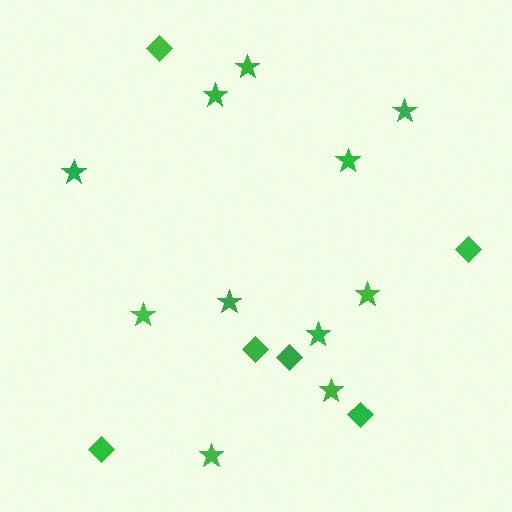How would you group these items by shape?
There are 2 groups: one group of diamonds (6) and one group of stars (11).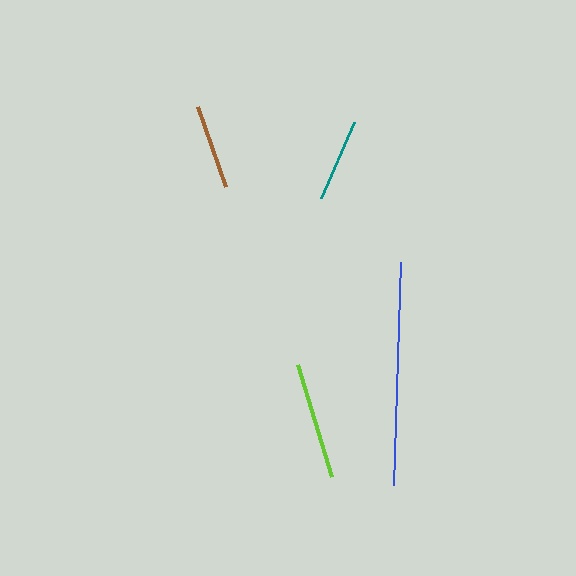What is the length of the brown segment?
The brown segment is approximately 85 pixels long.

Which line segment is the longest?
The blue line is the longest at approximately 223 pixels.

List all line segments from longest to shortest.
From longest to shortest: blue, lime, brown, teal.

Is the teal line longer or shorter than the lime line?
The lime line is longer than the teal line.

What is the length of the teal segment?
The teal segment is approximately 83 pixels long.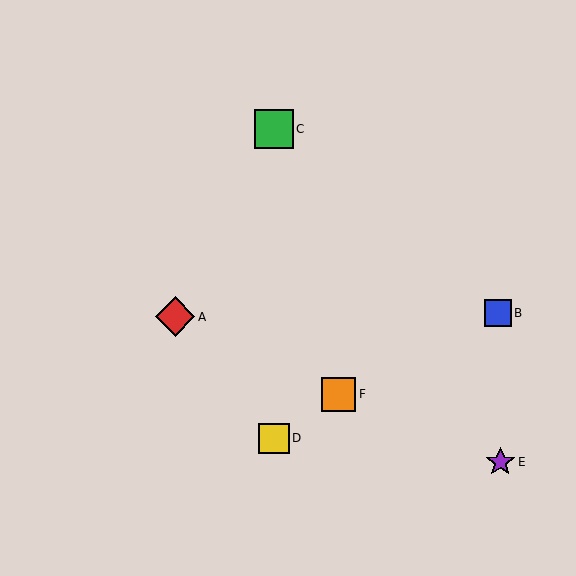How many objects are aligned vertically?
2 objects (C, D) are aligned vertically.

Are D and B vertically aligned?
No, D is at x≈274 and B is at x≈498.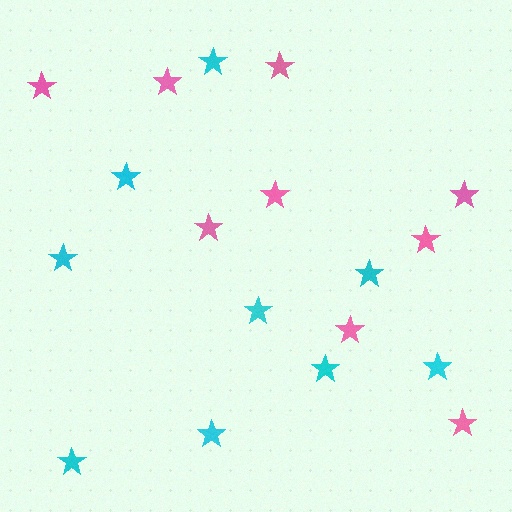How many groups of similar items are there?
There are 2 groups: one group of cyan stars (9) and one group of pink stars (9).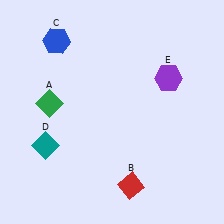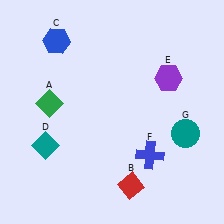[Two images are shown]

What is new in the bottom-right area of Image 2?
A teal circle (G) was added in the bottom-right area of Image 2.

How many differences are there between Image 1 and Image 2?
There are 2 differences between the two images.